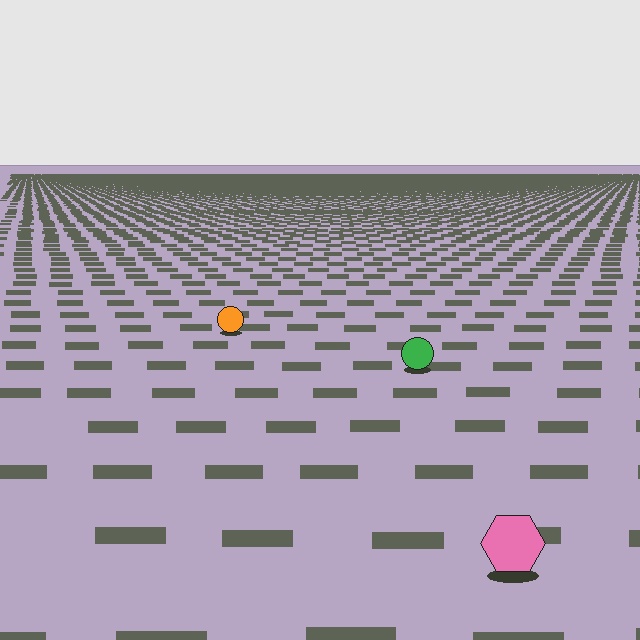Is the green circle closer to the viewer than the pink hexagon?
No. The pink hexagon is closer — you can tell from the texture gradient: the ground texture is coarser near it.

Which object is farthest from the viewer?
The orange circle is farthest from the viewer. It appears smaller and the ground texture around it is denser.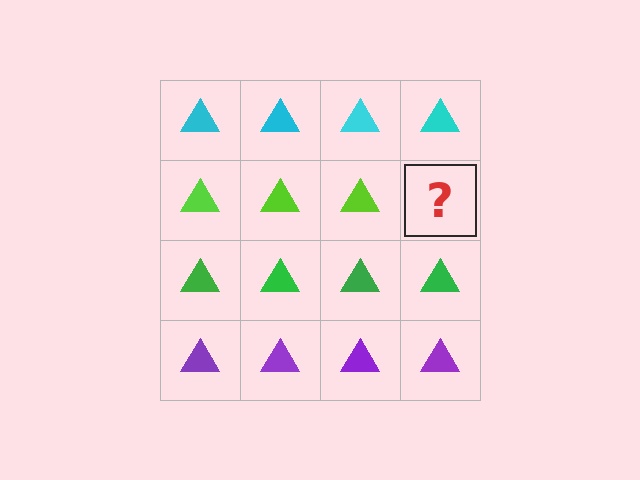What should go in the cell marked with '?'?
The missing cell should contain a lime triangle.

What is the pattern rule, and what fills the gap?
The rule is that each row has a consistent color. The gap should be filled with a lime triangle.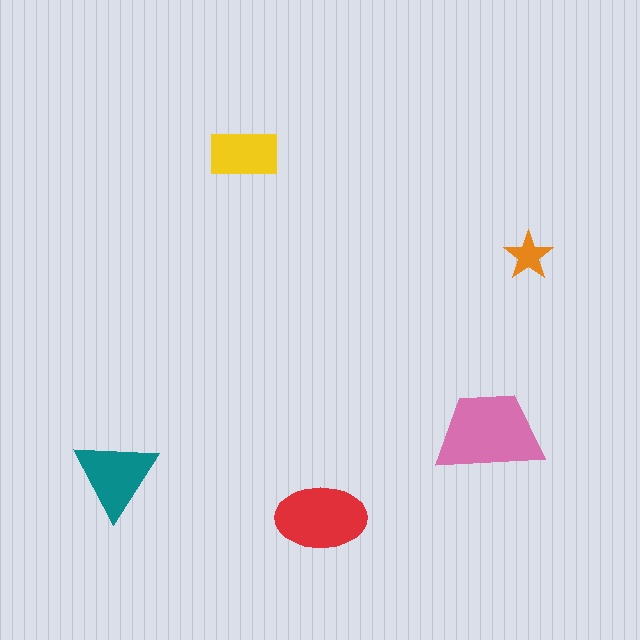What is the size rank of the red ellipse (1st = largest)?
2nd.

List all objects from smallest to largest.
The orange star, the yellow rectangle, the teal triangle, the red ellipse, the pink trapezoid.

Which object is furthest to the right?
The orange star is rightmost.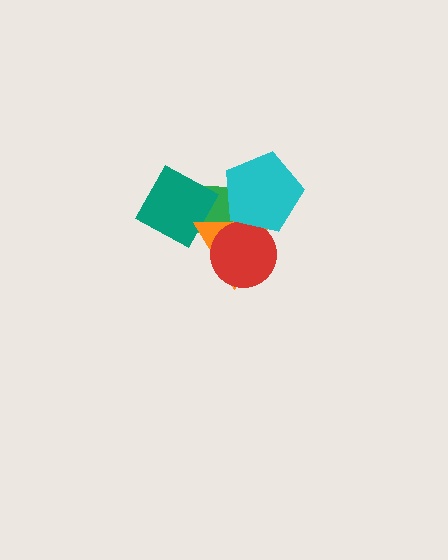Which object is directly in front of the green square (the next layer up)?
The teal diamond is directly in front of the green square.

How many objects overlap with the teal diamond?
2 objects overlap with the teal diamond.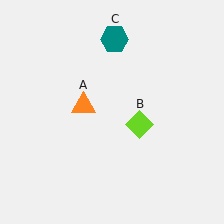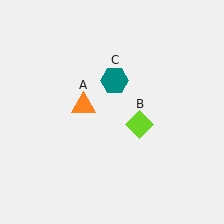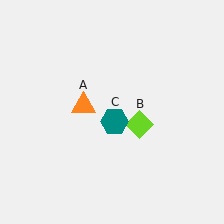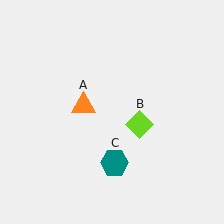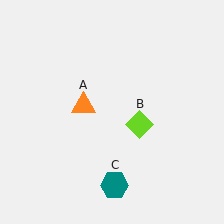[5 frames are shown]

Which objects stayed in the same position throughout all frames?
Orange triangle (object A) and lime diamond (object B) remained stationary.